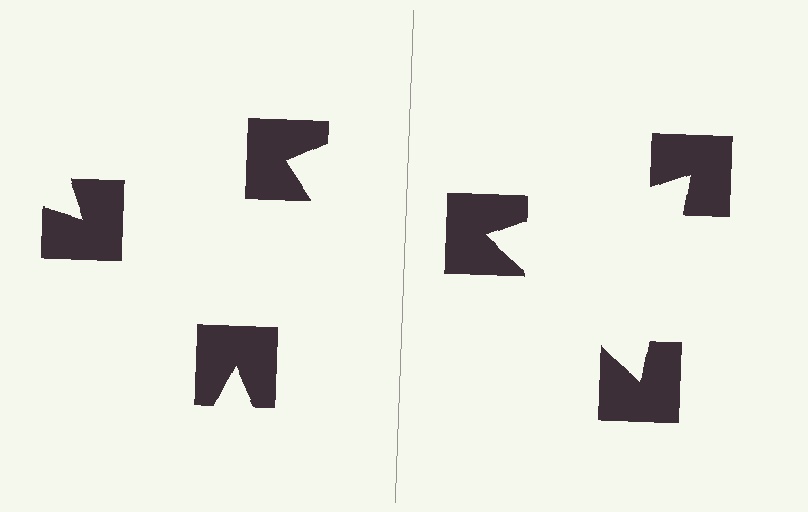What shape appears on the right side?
An illusory triangle.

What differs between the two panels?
The notched squares are positioned identically on both sides; only the wedge orientations differ. On the right they align to a triangle; on the left they are misaligned.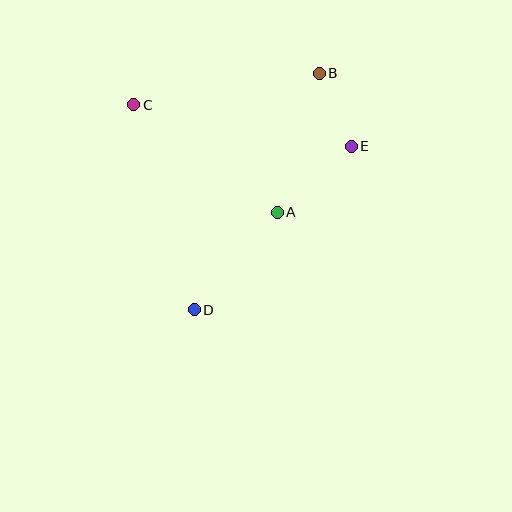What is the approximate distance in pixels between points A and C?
The distance between A and C is approximately 179 pixels.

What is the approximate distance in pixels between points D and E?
The distance between D and E is approximately 227 pixels.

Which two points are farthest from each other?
Points B and D are farthest from each other.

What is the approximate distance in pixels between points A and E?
The distance between A and E is approximately 99 pixels.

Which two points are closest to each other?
Points B and E are closest to each other.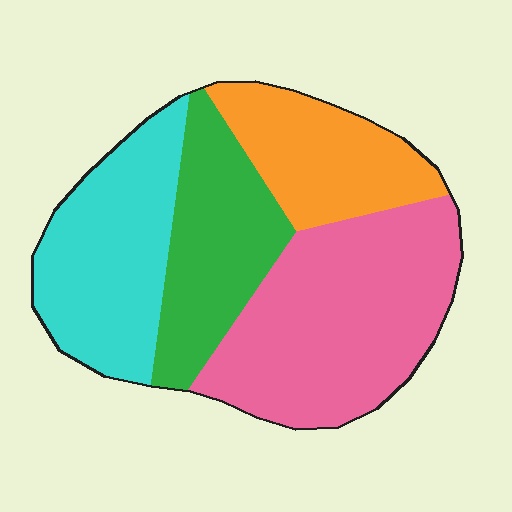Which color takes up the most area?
Pink, at roughly 35%.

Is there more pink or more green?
Pink.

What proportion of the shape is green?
Green takes up about one fifth (1/5) of the shape.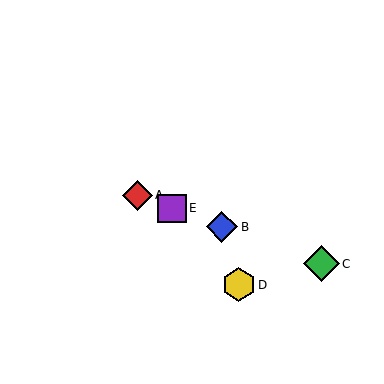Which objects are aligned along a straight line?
Objects A, B, C, E are aligned along a straight line.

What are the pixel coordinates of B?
Object B is at (222, 227).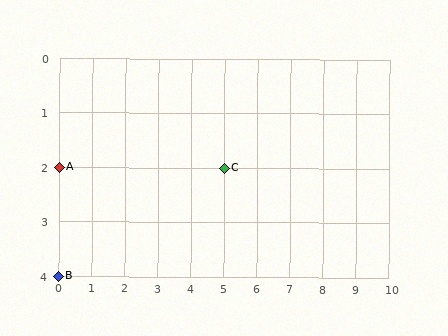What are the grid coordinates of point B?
Point B is at grid coordinates (0, 4).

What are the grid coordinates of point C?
Point C is at grid coordinates (5, 2).